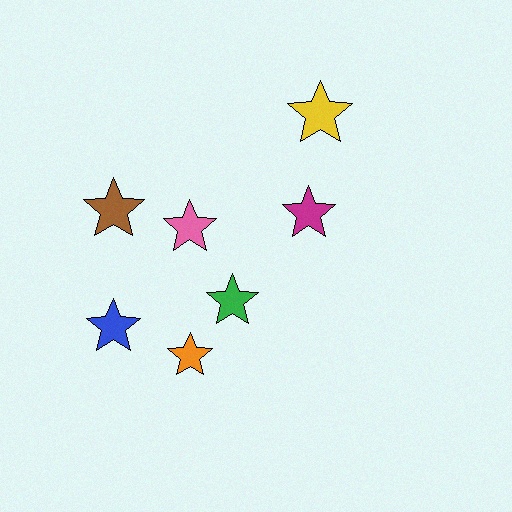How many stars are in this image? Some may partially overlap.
There are 7 stars.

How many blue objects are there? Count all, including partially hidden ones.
There is 1 blue object.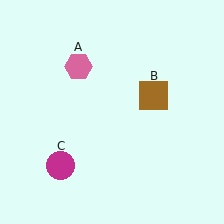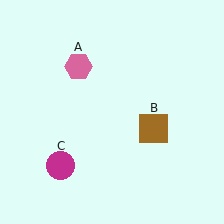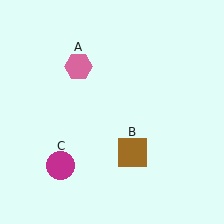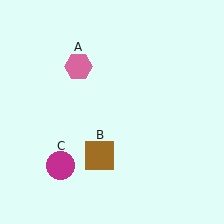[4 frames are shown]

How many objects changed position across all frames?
1 object changed position: brown square (object B).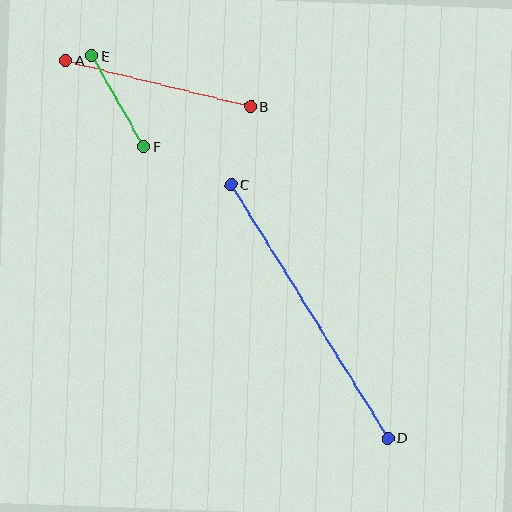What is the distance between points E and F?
The distance is approximately 105 pixels.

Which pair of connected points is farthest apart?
Points C and D are farthest apart.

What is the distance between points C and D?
The distance is approximately 299 pixels.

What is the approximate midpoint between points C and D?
The midpoint is at approximately (309, 311) pixels.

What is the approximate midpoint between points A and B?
The midpoint is at approximately (158, 83) pixels.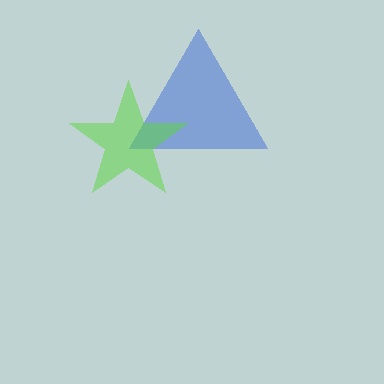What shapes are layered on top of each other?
The layered shapes are: a blue triangle, a lime star.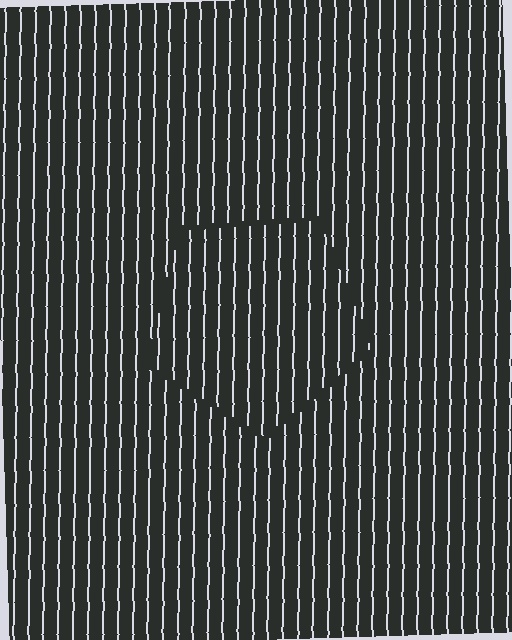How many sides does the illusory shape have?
5 sides — the line-ends trace a pentagon.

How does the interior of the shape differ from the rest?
The interior of the shape contains the same grating, shifted by half a period — the contour is defined by the phase discontinuity where line-ends from the inner and outer gratings abut.